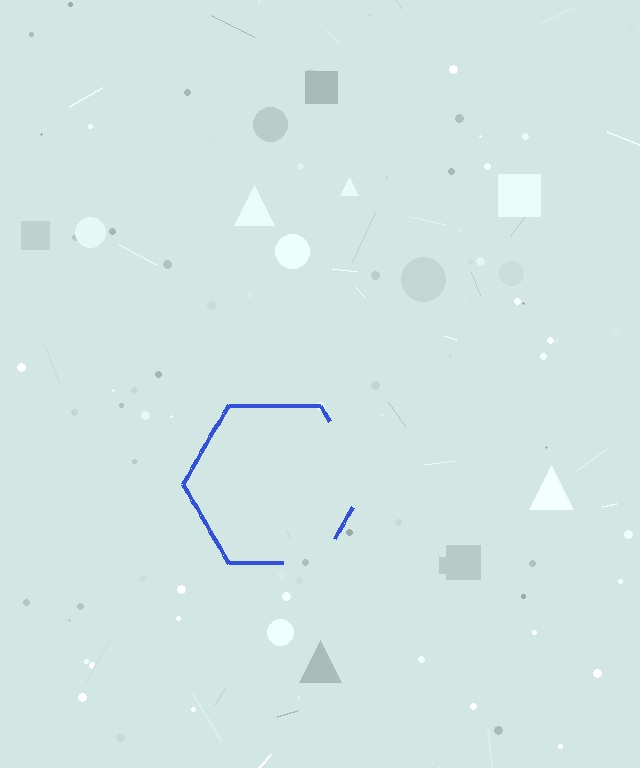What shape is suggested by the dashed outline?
The dashed outline suggests a hexagon.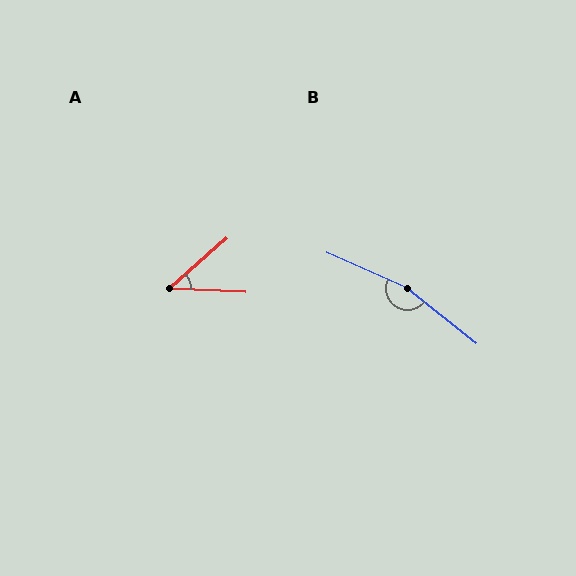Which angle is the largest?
B, at approximately 166 degrees.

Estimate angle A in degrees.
Approximately 44 degrees.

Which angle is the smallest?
A, at approximately 44 degrees.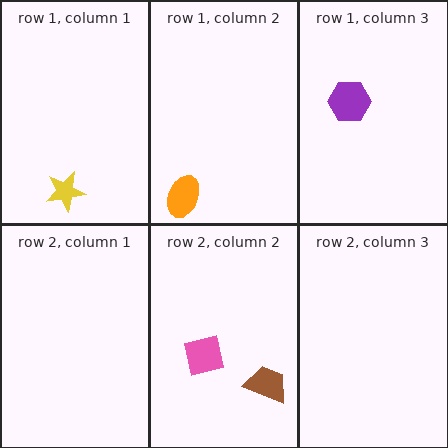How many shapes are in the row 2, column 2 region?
2.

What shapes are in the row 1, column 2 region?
The orange ellipse.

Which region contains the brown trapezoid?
The row 2, column 2 region.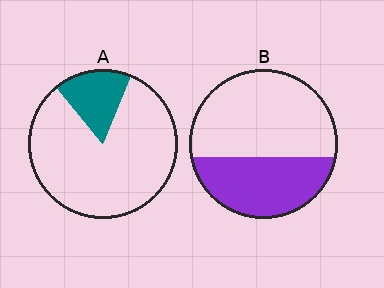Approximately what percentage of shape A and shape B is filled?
A is approximately 15% and B is approximately 40%.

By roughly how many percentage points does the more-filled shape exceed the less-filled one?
By roughly 20 percentage points (B over A).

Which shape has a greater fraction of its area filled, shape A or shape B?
Shape B.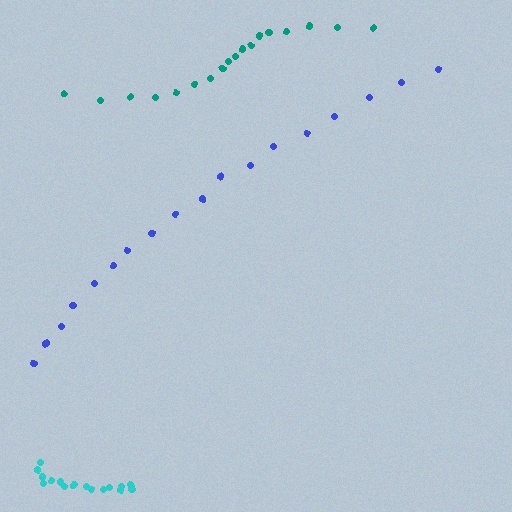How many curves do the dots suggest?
There are 3 distinct paths.